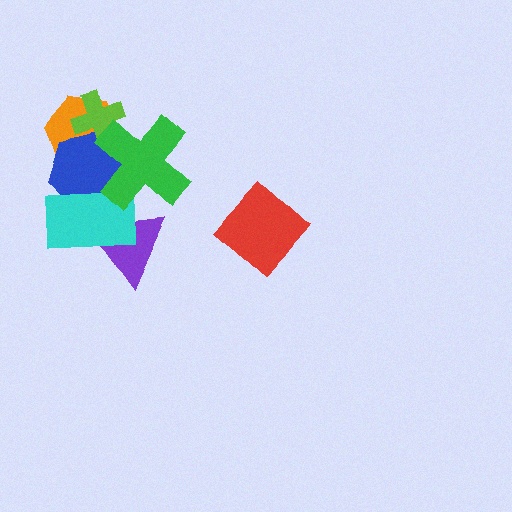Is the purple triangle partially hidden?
Yes, it is partially covered by another shape.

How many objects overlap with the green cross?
5 objects overlap with the green cross.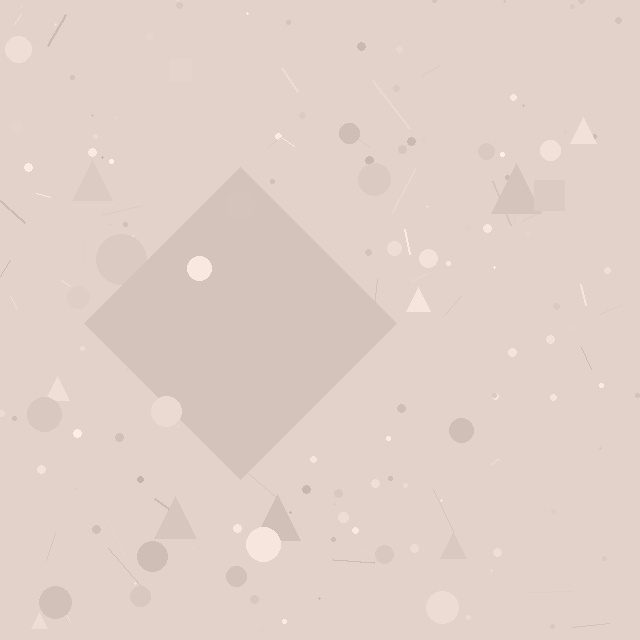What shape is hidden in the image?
A diamond is hidden in the image.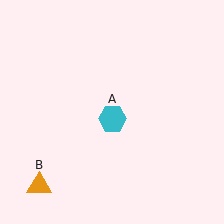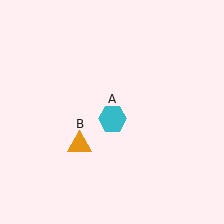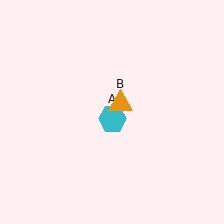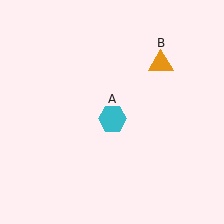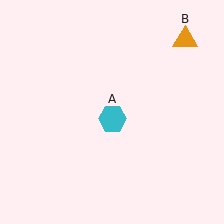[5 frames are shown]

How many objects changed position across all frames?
1 object changed position: orange triangle (object B).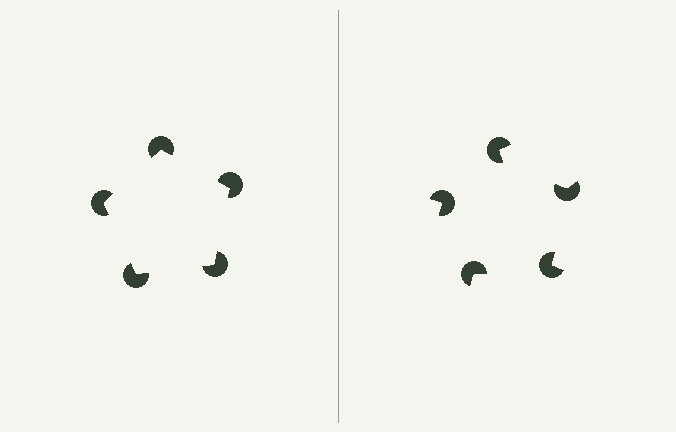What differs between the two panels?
The pac-man discs are positioned identically on both sides; only the wedge orientations differ. On the left they align to a pentagon; on the right they are misaligned.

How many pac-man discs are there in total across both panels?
10 — 5 on each side.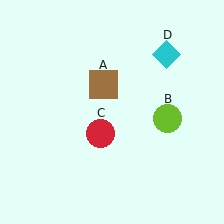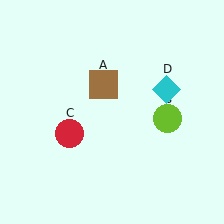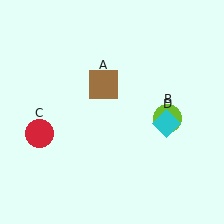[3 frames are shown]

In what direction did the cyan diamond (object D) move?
The cyan diamond (object D) moved down.